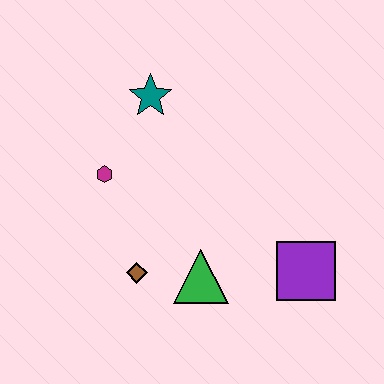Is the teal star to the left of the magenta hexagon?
No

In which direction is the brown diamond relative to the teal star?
The brown diamond is below the teal star.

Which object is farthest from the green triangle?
The teal star is farthest from the green triangle.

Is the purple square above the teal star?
No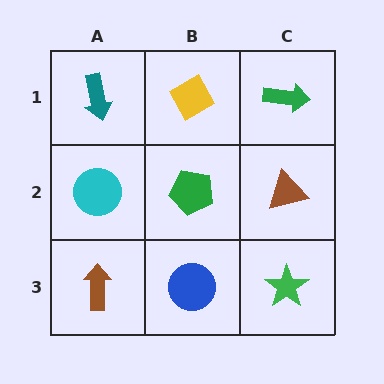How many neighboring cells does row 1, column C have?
2.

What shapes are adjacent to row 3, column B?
A green pentagon (row 2, column B), a brown arrow (row 3, column A), a green star (row 3, column C).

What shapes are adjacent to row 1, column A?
A cyan circle (row 2, column A), a yellow diamond (row 1, column B).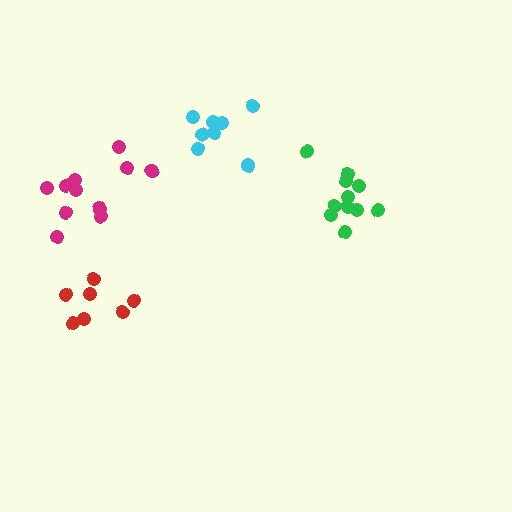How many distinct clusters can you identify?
There are 4 distinct clusters.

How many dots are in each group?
Group 1: 8 dots, Group 2: 7 dots, Group 3: 11 dots, Group 4: 12 dots (38 total).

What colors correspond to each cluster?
The clusters are colored: cyan, red, green, magenta.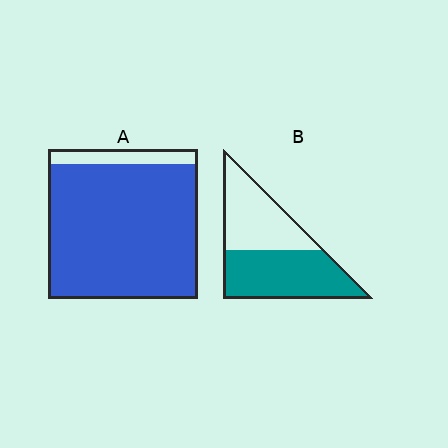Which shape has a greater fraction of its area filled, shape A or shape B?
Shape A.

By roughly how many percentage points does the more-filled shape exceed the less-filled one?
By roughly 35 percentage points (A over B).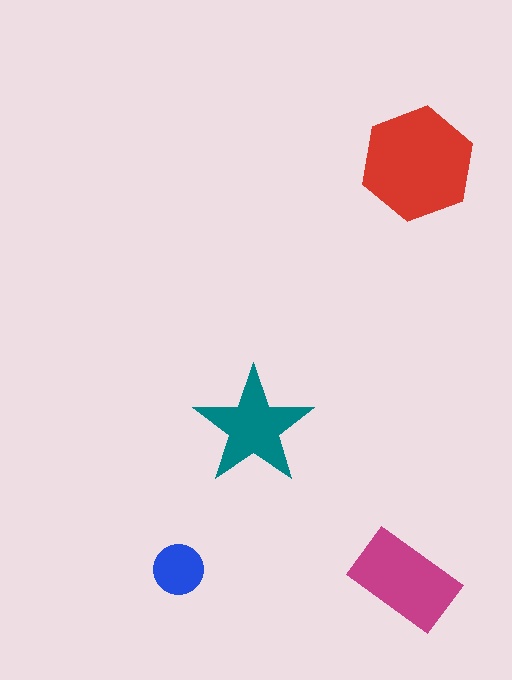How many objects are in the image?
There are 4 objects in the image.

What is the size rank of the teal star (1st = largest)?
3rd.